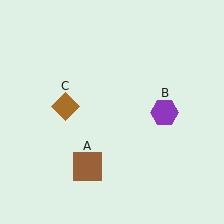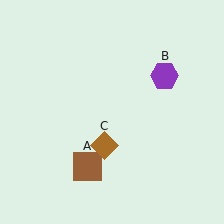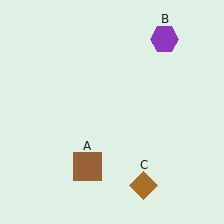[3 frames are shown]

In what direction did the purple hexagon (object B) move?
The purple hexagon (object B) moved up.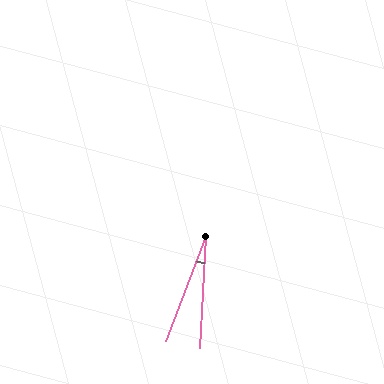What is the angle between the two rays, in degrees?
Approximately 18 degrees.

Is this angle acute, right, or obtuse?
It is acute.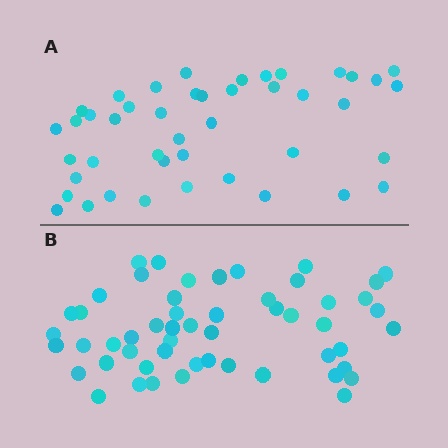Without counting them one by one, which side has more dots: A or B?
Region B (the bottom region) has more dots.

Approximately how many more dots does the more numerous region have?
Region B has roughly 8 or so more dots than region A.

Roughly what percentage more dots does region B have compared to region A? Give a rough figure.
About 20% more.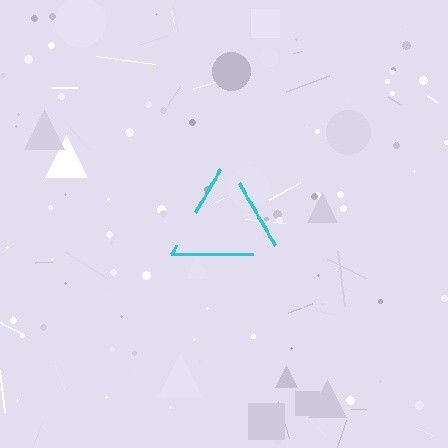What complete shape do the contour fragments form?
The contour fragments form a triangle.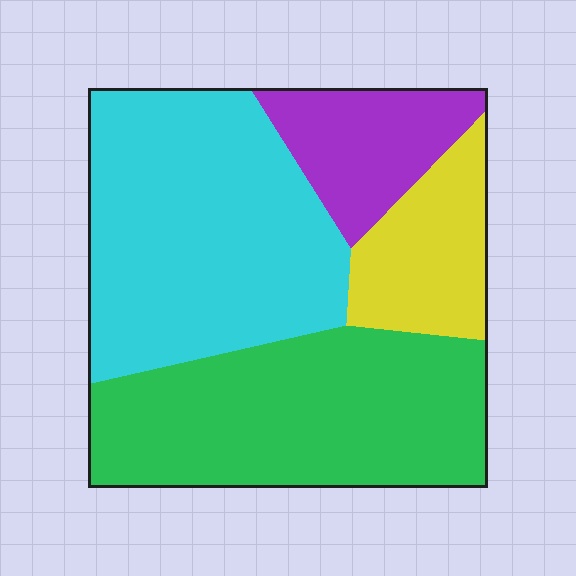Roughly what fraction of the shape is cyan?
Cyan covers around 40% of the shape.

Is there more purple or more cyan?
Cyan.